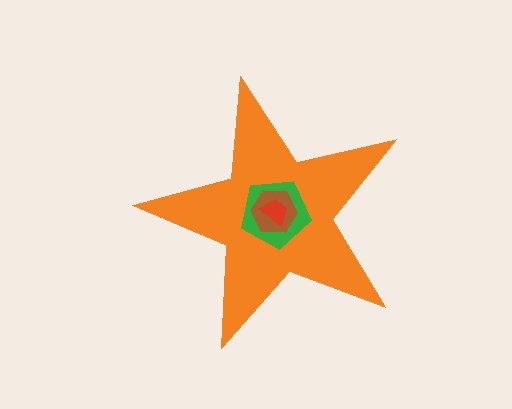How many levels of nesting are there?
4.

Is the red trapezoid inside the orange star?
Yes.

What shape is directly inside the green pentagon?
The brown hexagon.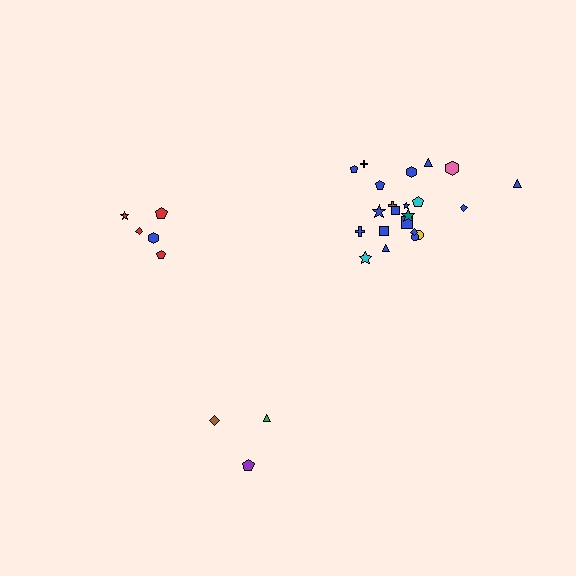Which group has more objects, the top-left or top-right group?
The top-right group.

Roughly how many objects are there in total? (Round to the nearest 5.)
Roughly 30 objects in total.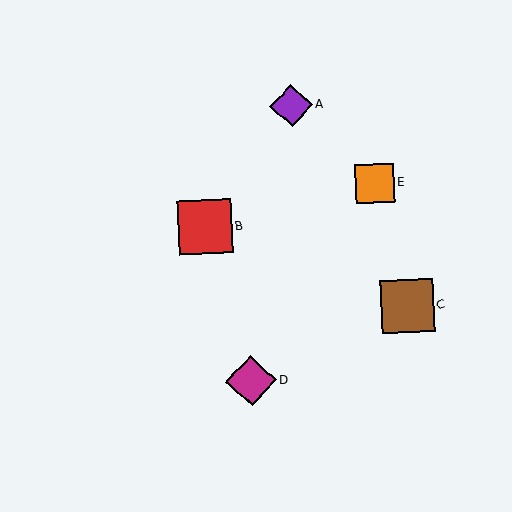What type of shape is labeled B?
Shape B is a red square.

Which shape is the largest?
The red square (labeled B) is the largest.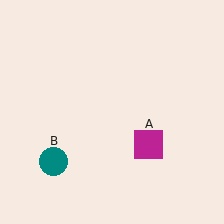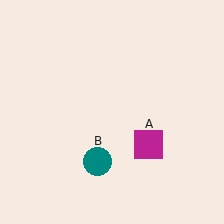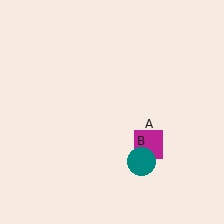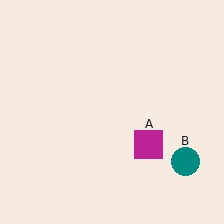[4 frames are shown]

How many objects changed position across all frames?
1 object changed position: teal circle (object B).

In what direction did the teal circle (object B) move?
The teal circle (object B) moved right.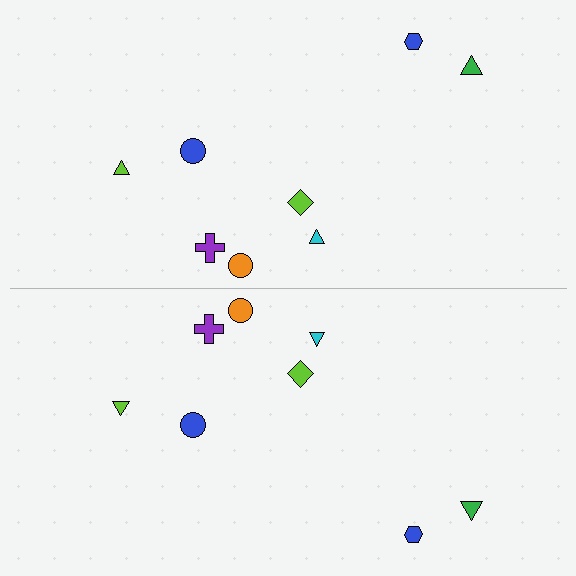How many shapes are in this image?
There are 16 shapes in this image.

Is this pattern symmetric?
Yes, this pattern has bilateral (reflection) symmetry.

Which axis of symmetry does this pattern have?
The pattern has a horizontal axis of symmetry running through the center of the image.